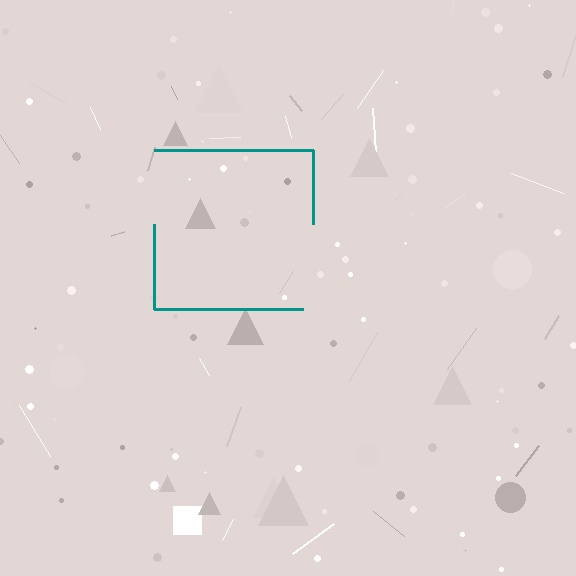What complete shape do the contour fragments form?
The contour fragments form a square.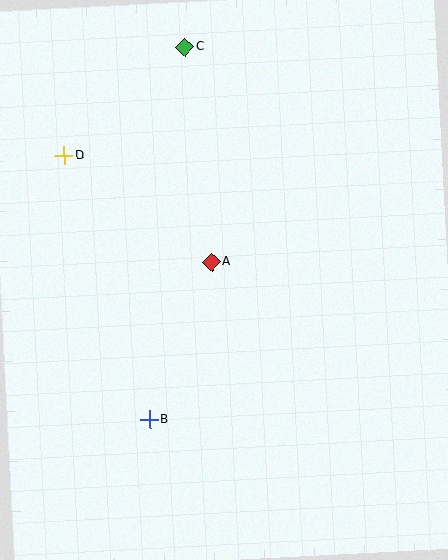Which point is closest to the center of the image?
Point A at (211, 262) is closest to the center.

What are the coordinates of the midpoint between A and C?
The midpoint between A and C is at (198, 154).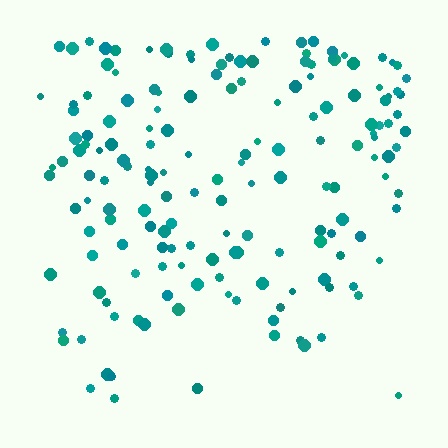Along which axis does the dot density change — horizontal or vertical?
Vertical.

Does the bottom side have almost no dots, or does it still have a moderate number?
Still a moderate number, just noticeably fewer than the top.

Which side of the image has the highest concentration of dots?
The top.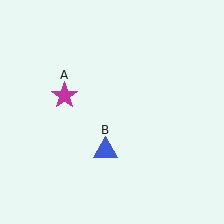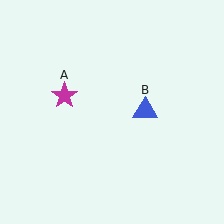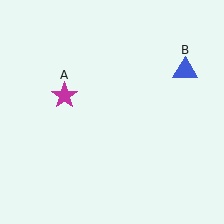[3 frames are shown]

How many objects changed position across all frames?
1 object changed position: blue triangle (object B).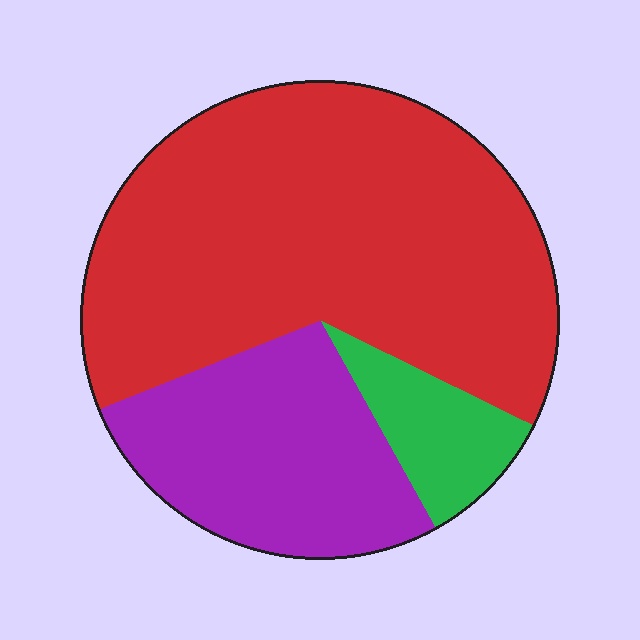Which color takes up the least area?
Green, at roughly 10%.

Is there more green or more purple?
Purple.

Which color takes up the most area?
Red, at roughly 65%.